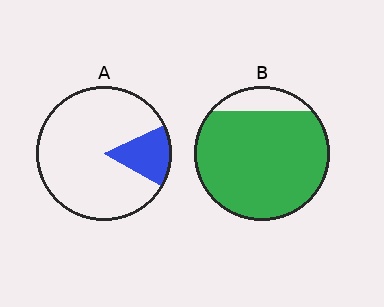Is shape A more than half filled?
No.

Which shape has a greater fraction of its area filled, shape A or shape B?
Shape B.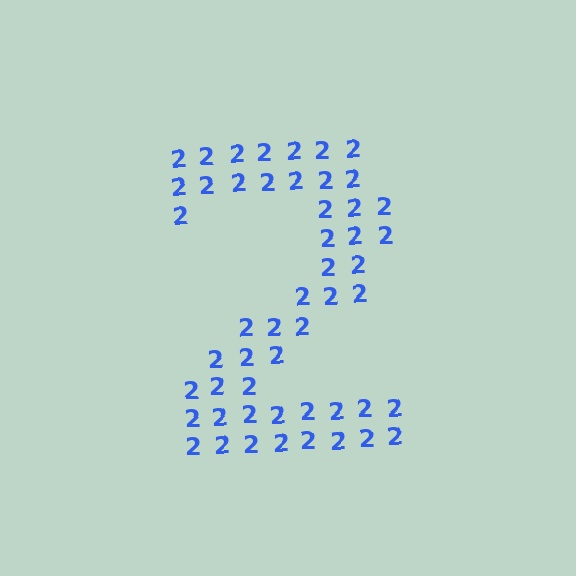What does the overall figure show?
The overall figure shows the digit 2.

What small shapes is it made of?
It is made of small digit 2's.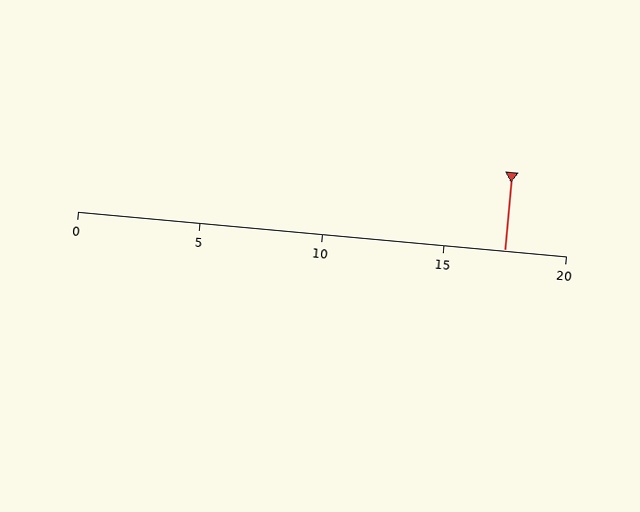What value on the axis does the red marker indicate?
The marker indicates approximately 17.5.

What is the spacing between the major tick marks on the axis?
The major ticks are spaced 5 apart.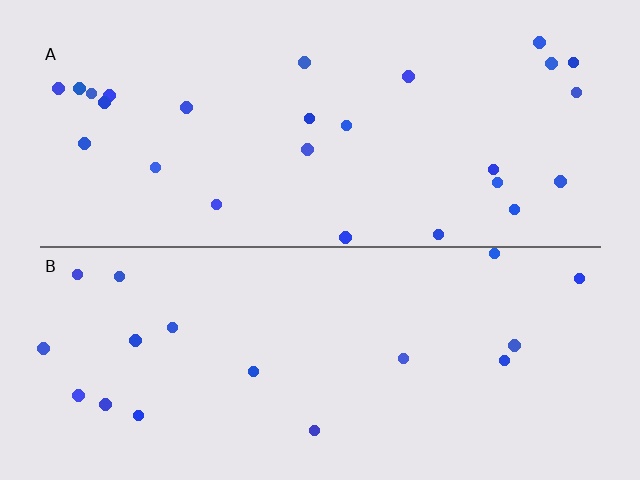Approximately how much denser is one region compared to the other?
Approximately 1.5× — region A over region B.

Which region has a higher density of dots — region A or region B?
A (the top).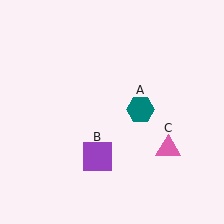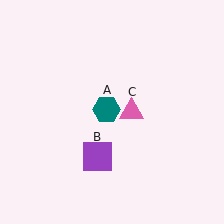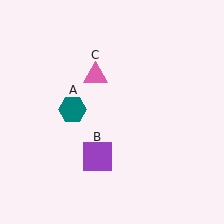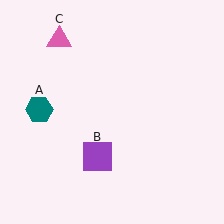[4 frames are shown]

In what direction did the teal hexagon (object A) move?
The teal hexagon (object A) moved left.